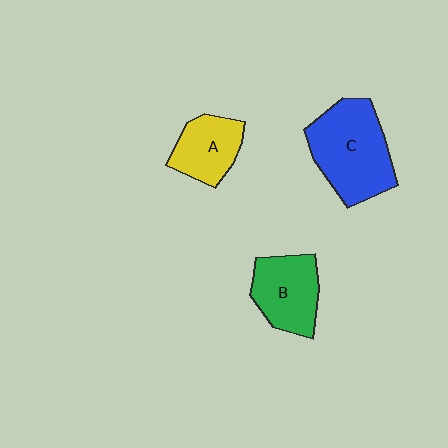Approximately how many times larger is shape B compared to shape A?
Approximately 1.2 times.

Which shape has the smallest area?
Shape A (yellow).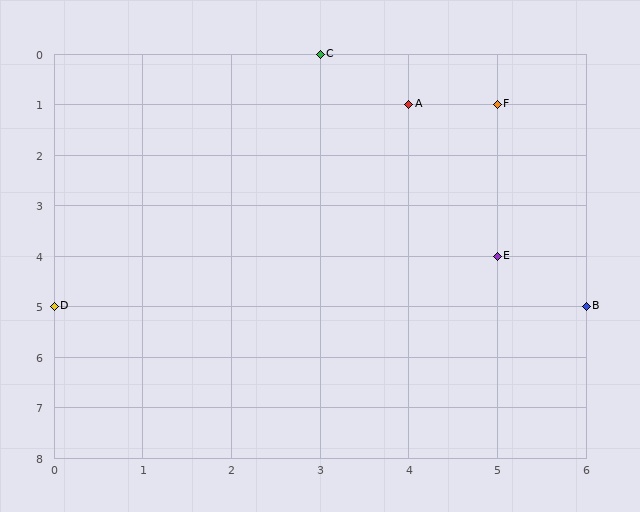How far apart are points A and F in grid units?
Points A and F are 1 column apart.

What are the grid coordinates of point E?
Point E is at grid coordinates (5, 4).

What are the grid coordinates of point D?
Point D is at grid coordinates (0, 5).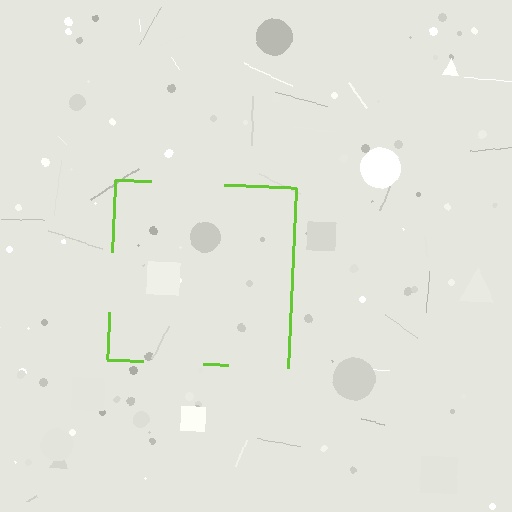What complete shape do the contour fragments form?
The contour fragments form a square.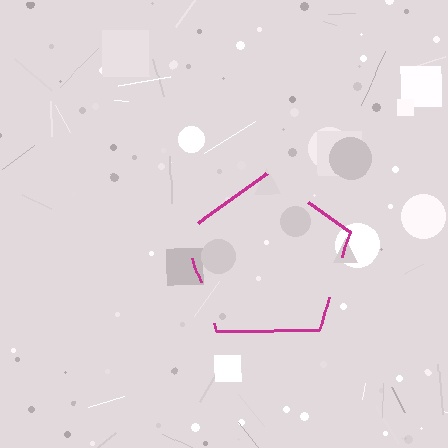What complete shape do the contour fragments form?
The contour fragments form a pentagon.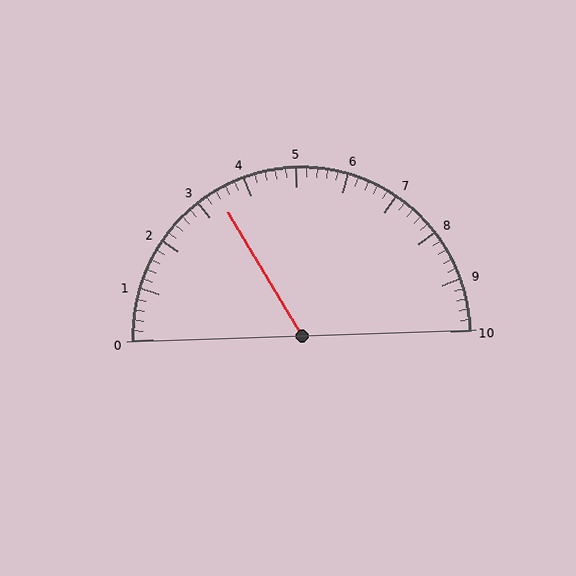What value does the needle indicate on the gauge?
The needle indicates approximately 3.4.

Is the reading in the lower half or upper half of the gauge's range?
The reading is in the lower half of the range (0 to 10).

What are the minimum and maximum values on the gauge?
The gauge ranges from 0 to 10.